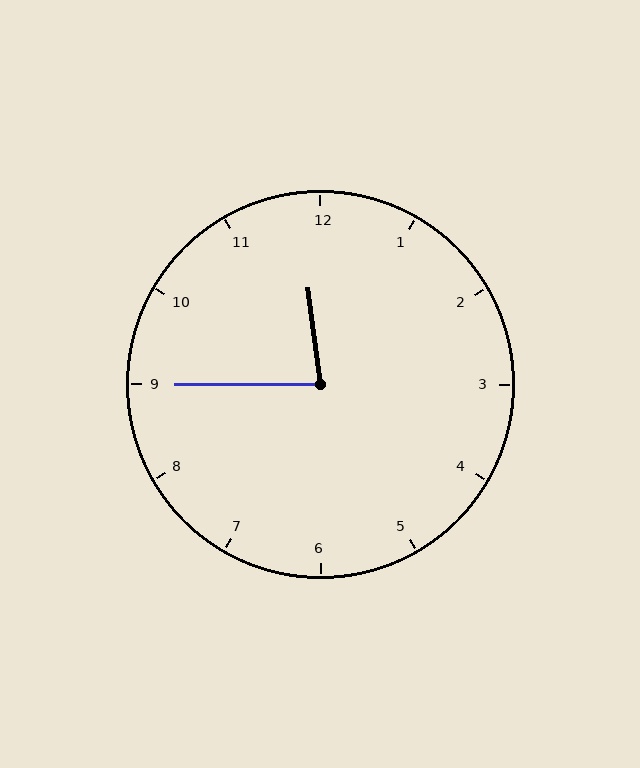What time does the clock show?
11:45.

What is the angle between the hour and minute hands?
Approximately 82 degrees.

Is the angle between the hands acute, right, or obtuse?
It is acute.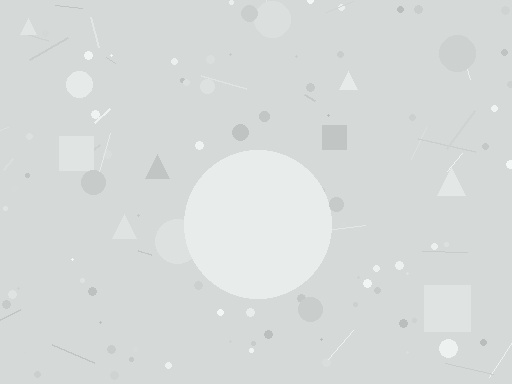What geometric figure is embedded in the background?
A circle is embedded in the background.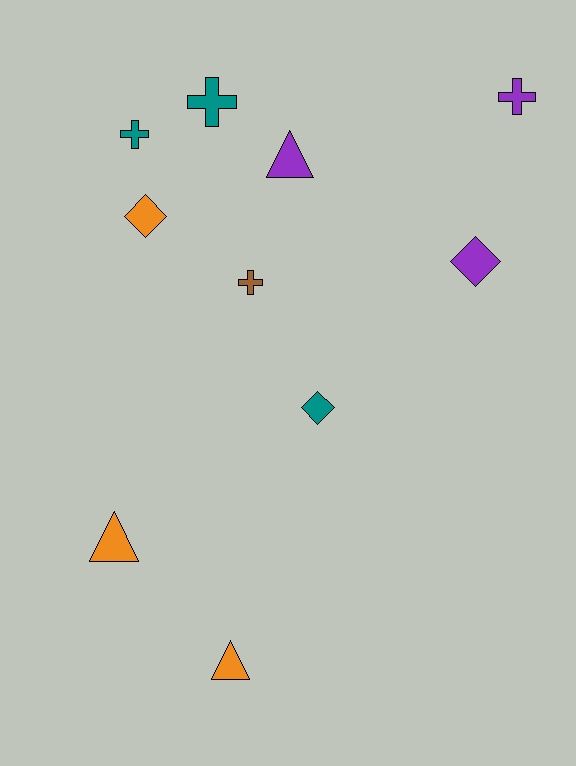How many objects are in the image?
There are 10 objects.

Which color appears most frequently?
Teal, with 3 objects.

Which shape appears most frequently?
Cross, with 4 objects.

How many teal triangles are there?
There are no teal triangles.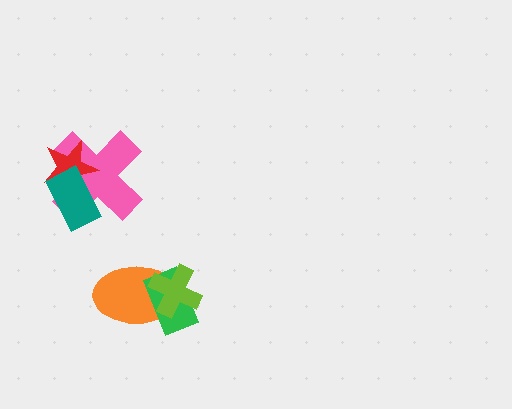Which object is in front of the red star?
The teal rectangle is in front of the red star.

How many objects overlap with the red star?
2 objects overlap with the red star.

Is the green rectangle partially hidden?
Yes, it is partially covered by another shape.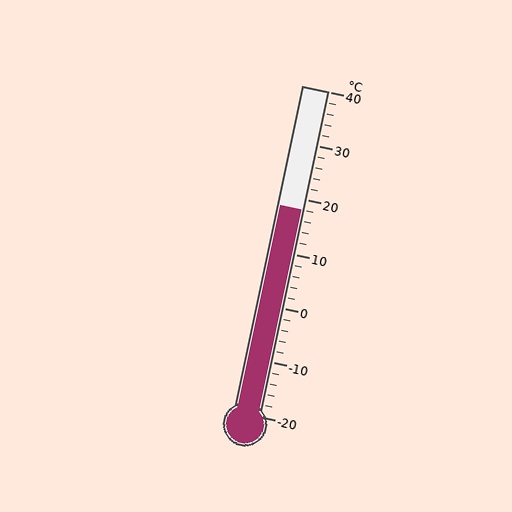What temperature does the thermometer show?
The thermometer shows approximately 18°C.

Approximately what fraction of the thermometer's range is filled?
The thermometer is filled to approximately 65% of its range.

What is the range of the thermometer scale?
The thermometer scale ranges from -20°C to 40°C.